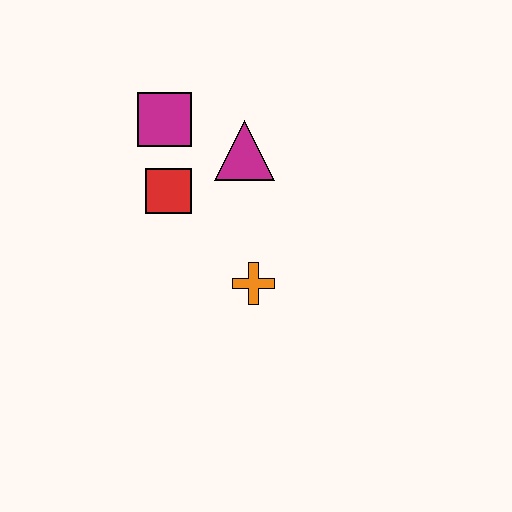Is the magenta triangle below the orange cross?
No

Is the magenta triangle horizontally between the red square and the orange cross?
Yes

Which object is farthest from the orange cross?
The magenta square is farthest from the orange cross.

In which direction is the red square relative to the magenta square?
The red square is below the magenta square.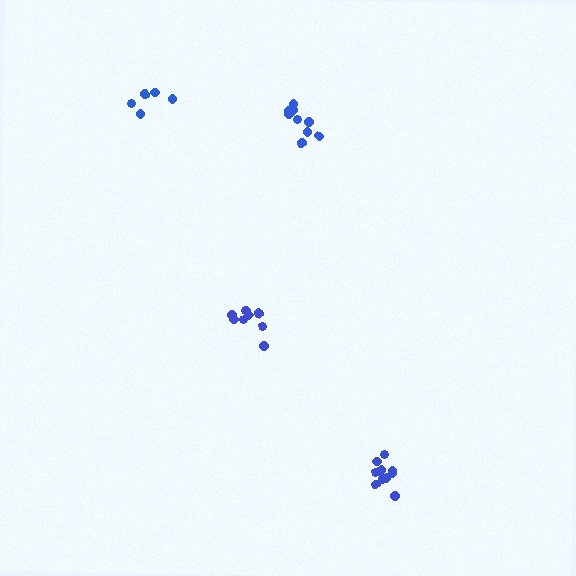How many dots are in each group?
Group 1: 10 dots, Group 2: 11 dots, Group 3: 9 dots, Group 4: 5 dots (35 total).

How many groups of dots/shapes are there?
There are 4 groups.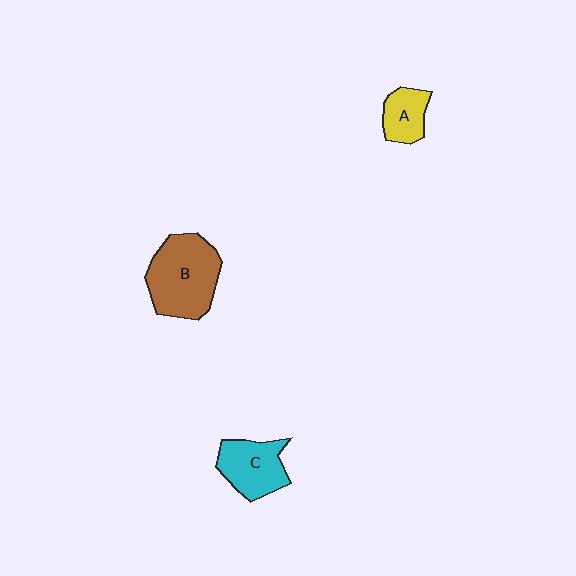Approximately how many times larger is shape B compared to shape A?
Approximately 2.3 times.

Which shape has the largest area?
Shape B (brown).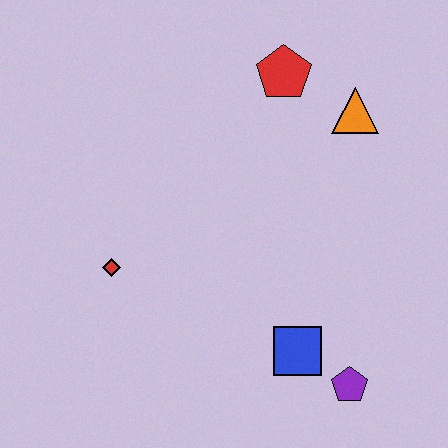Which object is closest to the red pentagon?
The orange triangle is closest to the red pentagon.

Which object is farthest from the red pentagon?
The purple pentagon is farthest from the red pentagon.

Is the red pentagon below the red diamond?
No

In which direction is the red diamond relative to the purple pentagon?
The red diamond is to the left of the purple pentagon.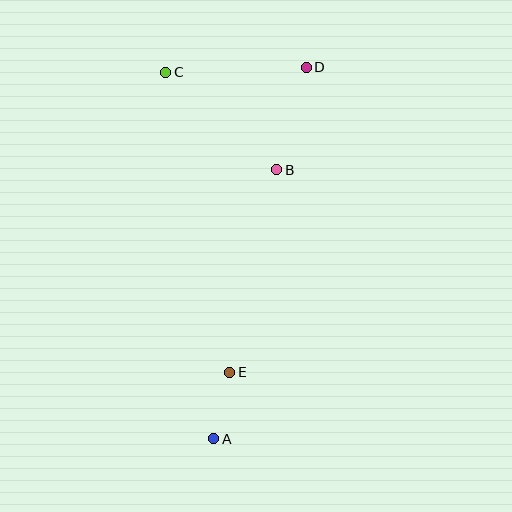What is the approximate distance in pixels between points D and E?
The distance between D and E is approximately 314 pixels.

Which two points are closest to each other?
Points A and E are closest to each other.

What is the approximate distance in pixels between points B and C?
The distance between B and C is approximately 148 pixels.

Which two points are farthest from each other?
Points A and D are farthest from each other.